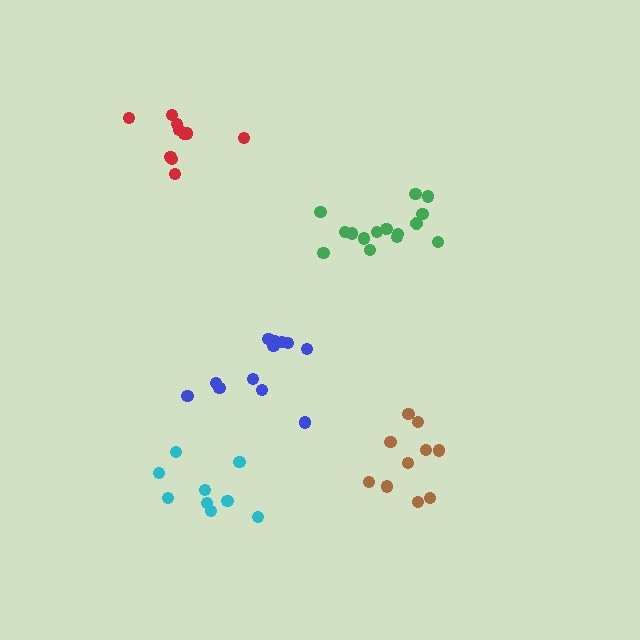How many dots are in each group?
Group 1: 12 dots, Group 2: 10 dots, Group 3: 15 dots, Group 4: 9 dots, Group 5: 10 dots (56 total).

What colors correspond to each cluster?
The clusters are colored: blue, brown, green, cyan, red.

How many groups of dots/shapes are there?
There are 5 groups.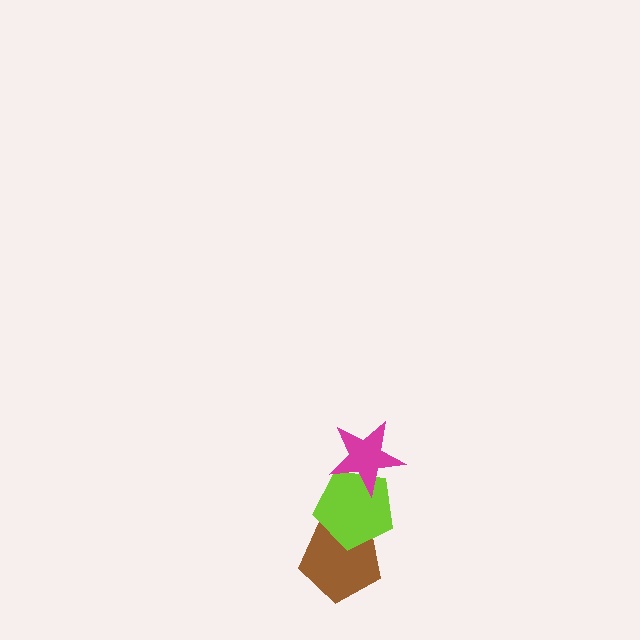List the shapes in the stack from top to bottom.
From top to bottom: the magenta star, the lime pentagon, the brown pentagon.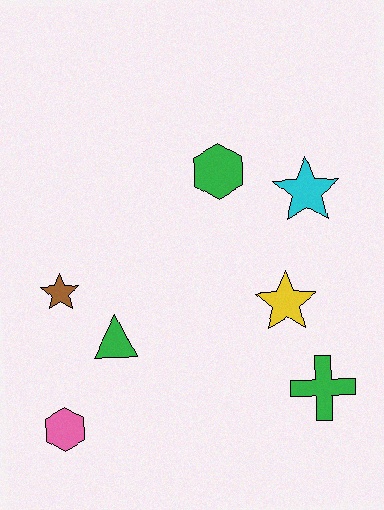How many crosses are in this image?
There is 1 cross.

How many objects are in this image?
There are 7 objects.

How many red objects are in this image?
There are no red objects.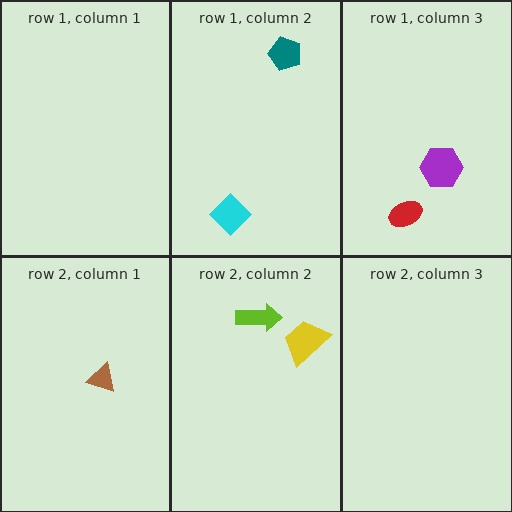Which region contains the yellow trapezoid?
The row 2, column 2 region.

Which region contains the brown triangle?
The row 2, column 1 region.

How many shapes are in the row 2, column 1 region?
1.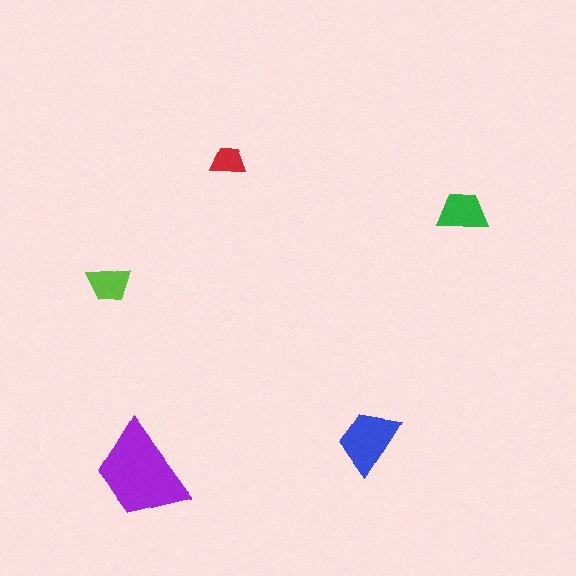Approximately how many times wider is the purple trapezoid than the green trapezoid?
About 2 times wider.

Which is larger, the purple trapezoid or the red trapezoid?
The purple one.